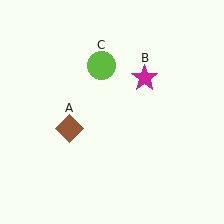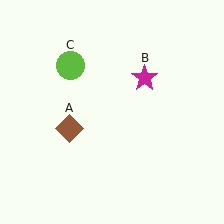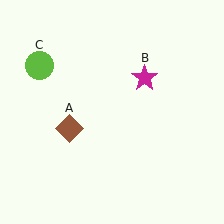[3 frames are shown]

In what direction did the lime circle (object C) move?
The lime circle (object C) moved left.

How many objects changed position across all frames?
1 object changed position: lime circle (object C).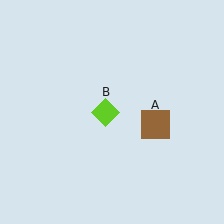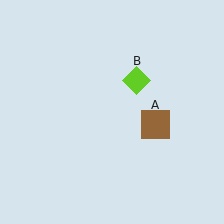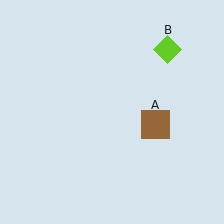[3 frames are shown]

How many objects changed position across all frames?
1 object changed position: lime diamond (object B).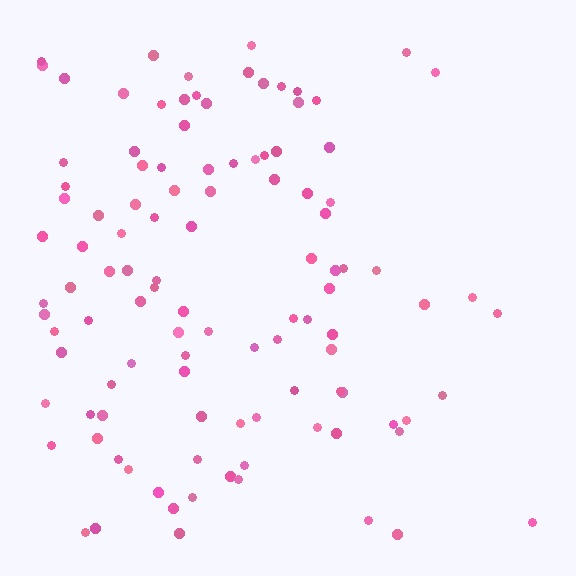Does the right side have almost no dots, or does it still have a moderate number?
Still a moderate number, just noticeably fewer than the left.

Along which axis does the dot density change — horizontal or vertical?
Horizontal.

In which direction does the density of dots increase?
From right to left, with the left side densest.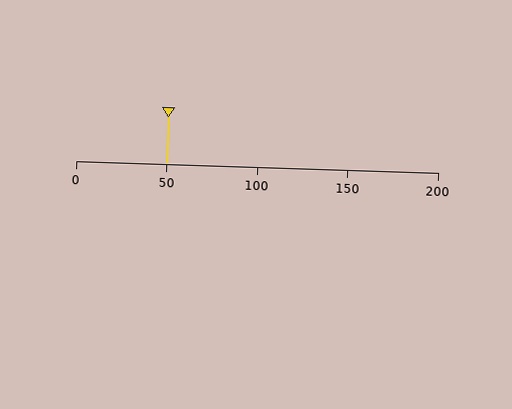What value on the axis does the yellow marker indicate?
The marker indicates approximately 50.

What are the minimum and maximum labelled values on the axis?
The axis runs from 0 to 200.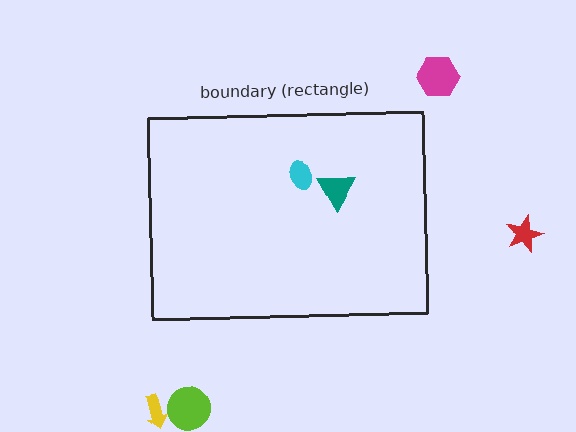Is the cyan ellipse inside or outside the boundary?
Inside.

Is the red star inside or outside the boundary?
Outside.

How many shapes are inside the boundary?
2 inside, 4 outside.